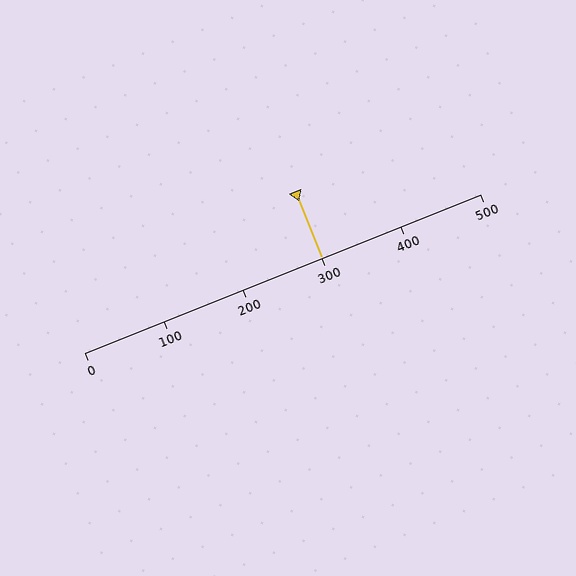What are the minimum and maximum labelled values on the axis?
The axis runs from 0 to 500.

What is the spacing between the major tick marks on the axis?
The major ticks are spaced 100 apart.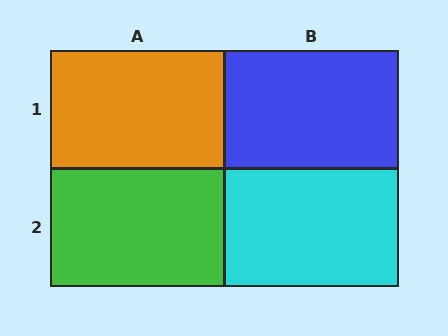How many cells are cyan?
1 cell is cyan.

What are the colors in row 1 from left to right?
Orange, blue.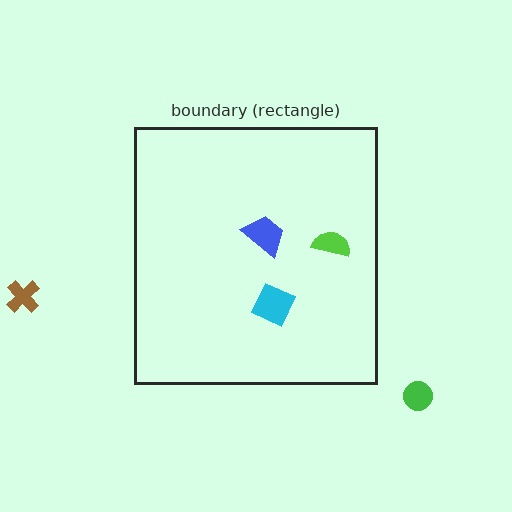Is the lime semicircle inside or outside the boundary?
Inside.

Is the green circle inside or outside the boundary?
Outside.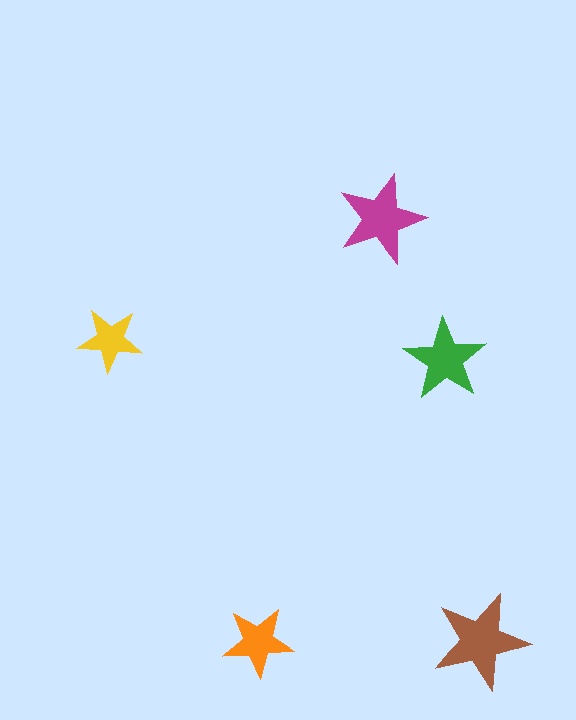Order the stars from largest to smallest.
the brown one, the magenta one, the green one, the orange one, the yellow one.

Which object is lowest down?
The orange star is bottommost.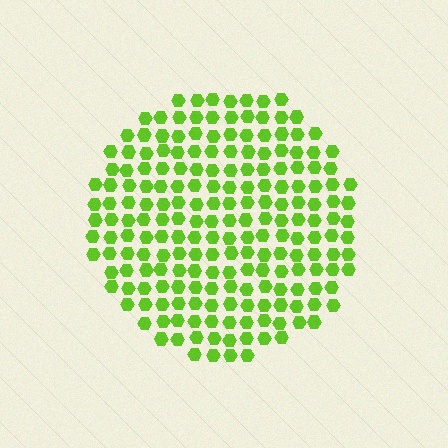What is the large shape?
The large shape is a circle.